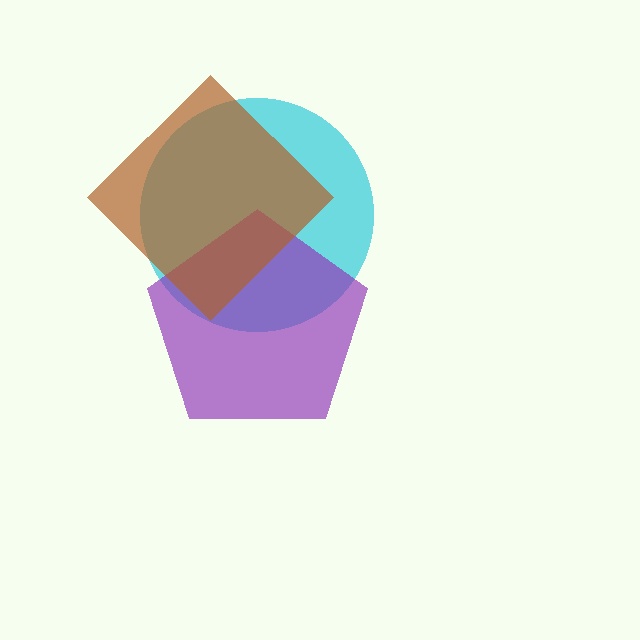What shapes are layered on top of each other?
The layered shapes are: a cyan circle, a purple pentagon, a brown diamond.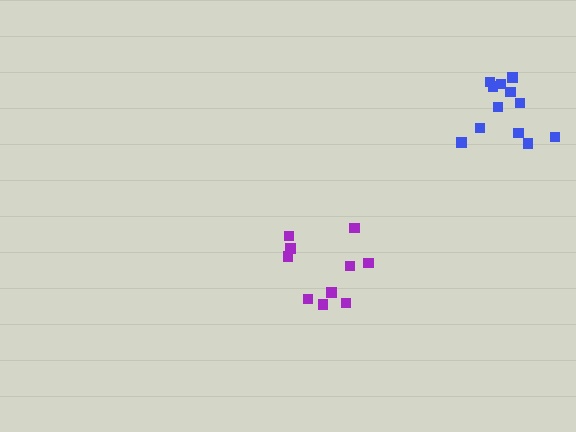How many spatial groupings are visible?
There are 2 spatial groupings.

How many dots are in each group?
Group 1: 10 dots, Group 2: 12 dots (22 total).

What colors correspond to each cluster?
The clusters are colored: purple, blue.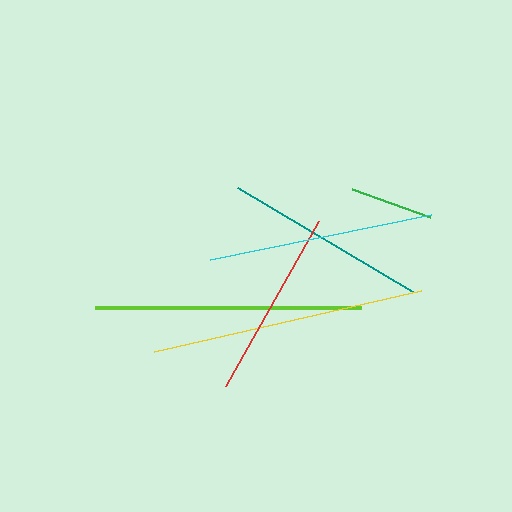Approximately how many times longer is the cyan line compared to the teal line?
The cyan line is approximately 1.1 times the length of the teal line.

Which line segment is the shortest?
The green line is the shortest at approximately 83 pixels.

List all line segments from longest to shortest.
From longest to shortest: yellow, lime, cyan, teal, red, green.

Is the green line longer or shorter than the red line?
The red line is longer than the green line.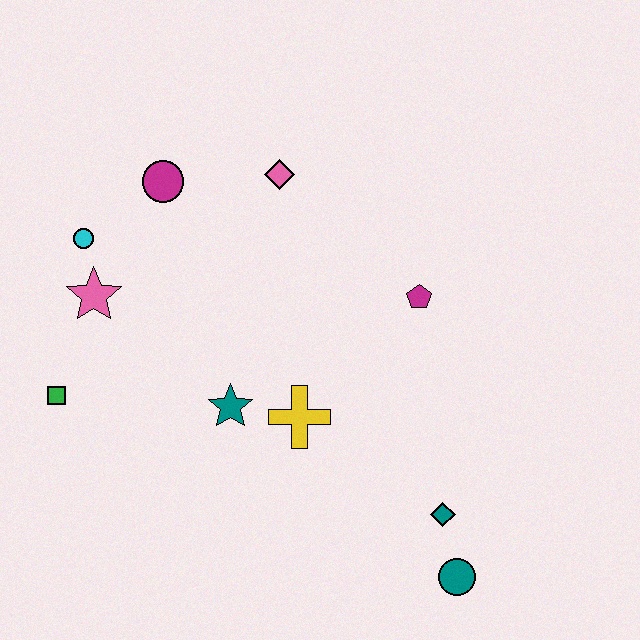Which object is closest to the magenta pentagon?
The yellow cross is closest to the magenta pentagon.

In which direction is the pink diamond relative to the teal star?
The pink diamond is above the teal star.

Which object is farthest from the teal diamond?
The cyan circle is farthest from the teal diamond.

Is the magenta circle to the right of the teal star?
No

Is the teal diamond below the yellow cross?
Yes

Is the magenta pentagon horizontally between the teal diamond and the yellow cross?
Yes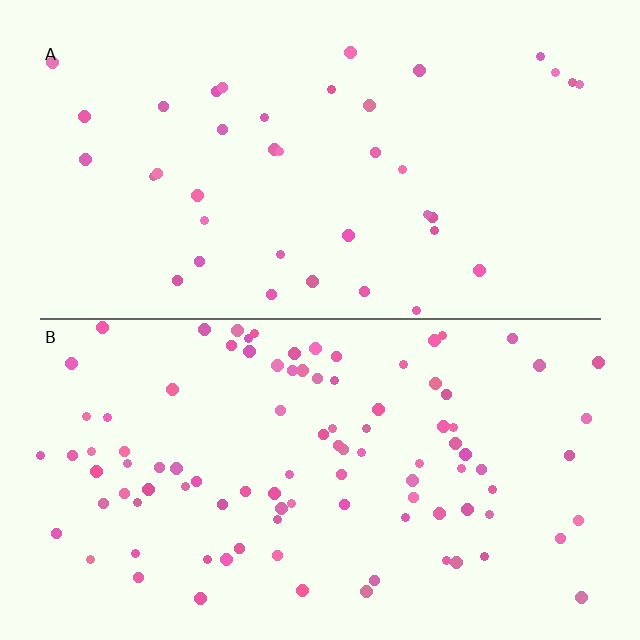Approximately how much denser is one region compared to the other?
Approximately 2.5× — region B over region A.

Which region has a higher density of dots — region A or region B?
B (the bottom).